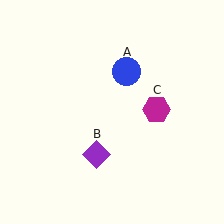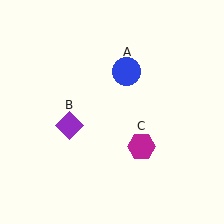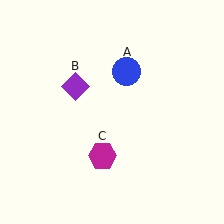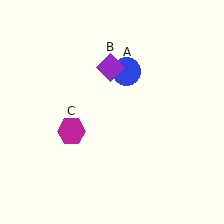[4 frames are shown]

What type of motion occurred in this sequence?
The purple diamond (object B), magenta hexagon (object C) rotated clockwise around the center of the scene.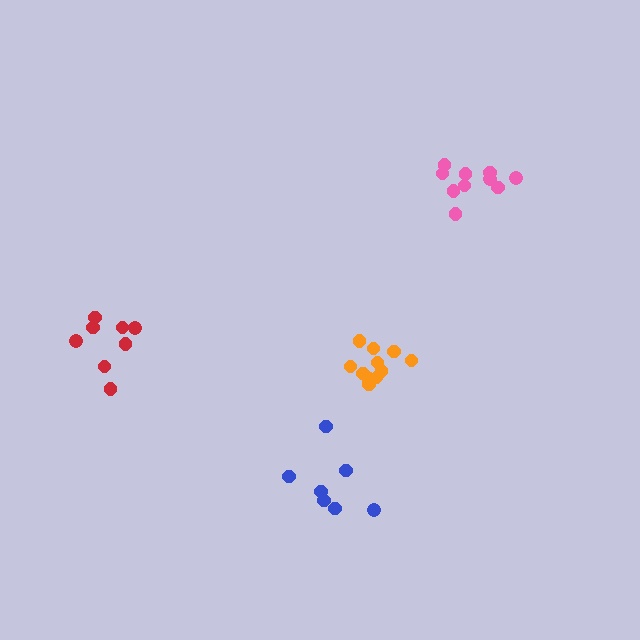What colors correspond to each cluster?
The clusters are colored: orange, blue, pink, red.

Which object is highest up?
The pink cluster is topmost.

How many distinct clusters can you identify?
There are 4 distinct clusters.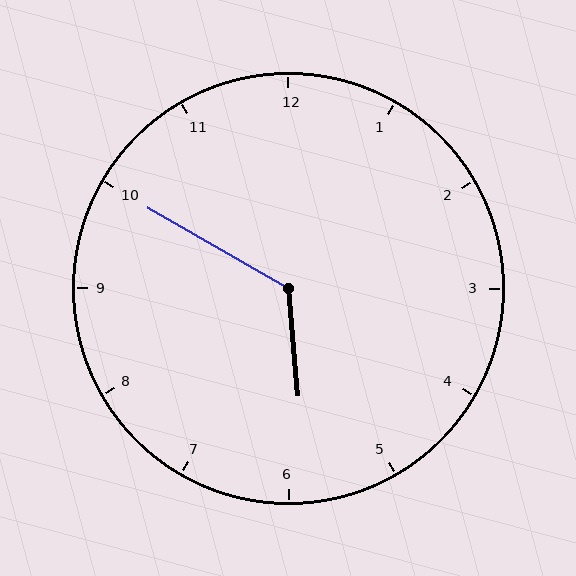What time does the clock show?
5:50.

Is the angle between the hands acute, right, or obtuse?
It is obtuse.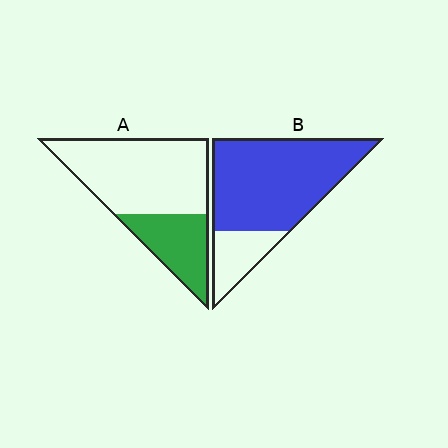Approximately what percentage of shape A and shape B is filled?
A is approximately 30% and B is approximately 80%.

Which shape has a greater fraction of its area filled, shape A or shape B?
Shape B.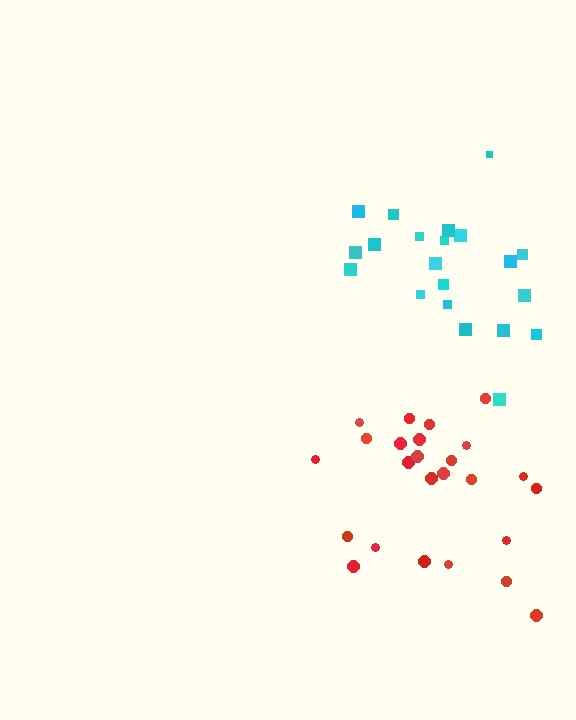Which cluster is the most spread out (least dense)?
Cyan.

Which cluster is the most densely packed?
Red.